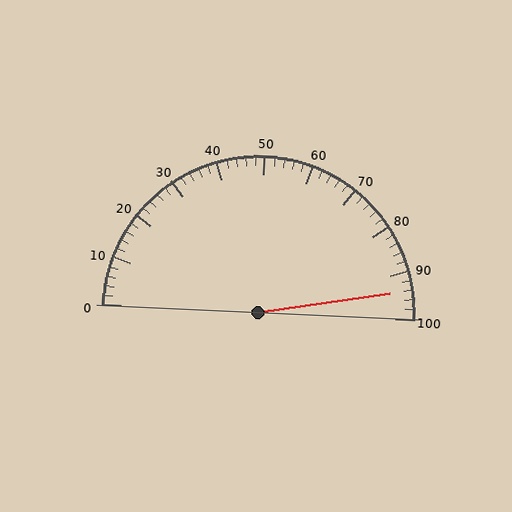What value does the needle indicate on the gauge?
The needle indicates approximately 94.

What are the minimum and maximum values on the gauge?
The gauge ranges from 0 to 100.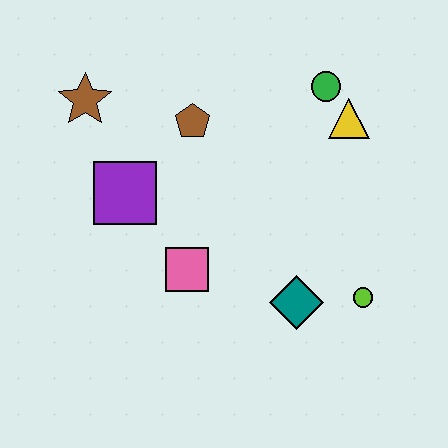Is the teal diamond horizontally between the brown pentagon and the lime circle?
Yes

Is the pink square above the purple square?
No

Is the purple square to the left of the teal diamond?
Yes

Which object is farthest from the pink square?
The green circle is farthest from the pink square.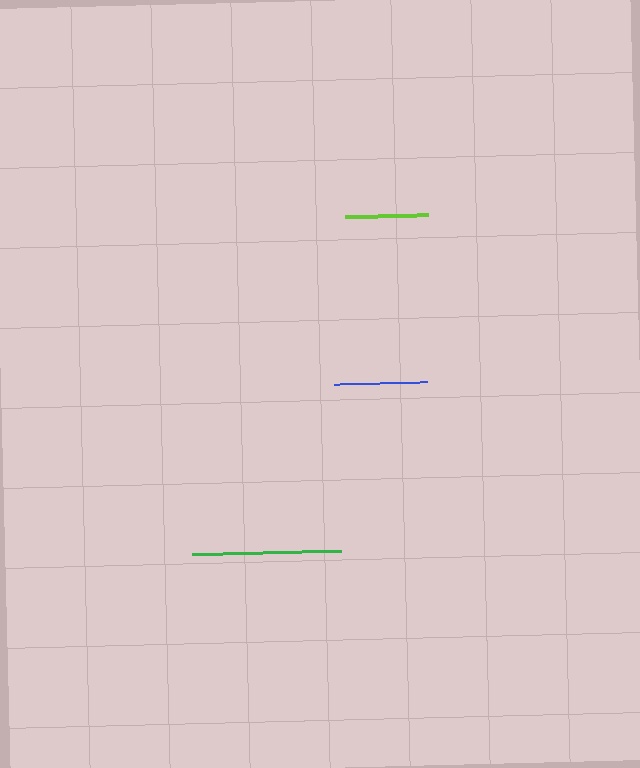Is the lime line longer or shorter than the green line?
The green line is longer than the lime line.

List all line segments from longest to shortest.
From longest to shortest: green, blue, lime.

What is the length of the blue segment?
The blue segment is approximately 93 pixels long.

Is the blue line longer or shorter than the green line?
The green line is longer than the blue line.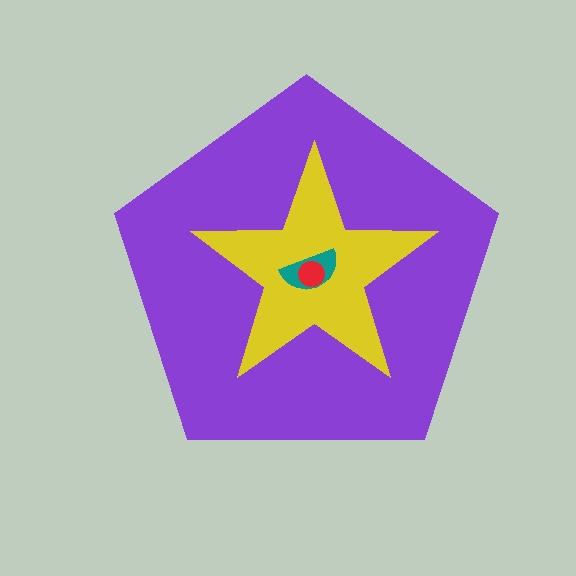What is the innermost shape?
The red circle.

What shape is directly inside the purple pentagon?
The yellow star.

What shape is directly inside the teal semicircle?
The red circle.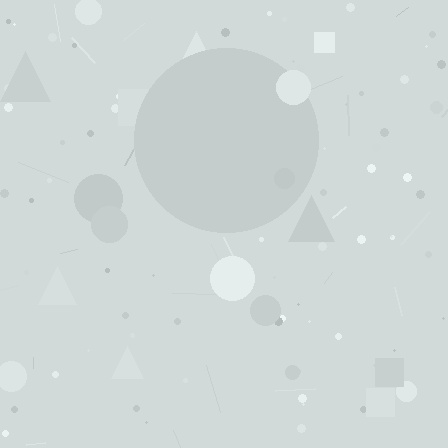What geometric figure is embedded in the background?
A circle is embedded in the background.